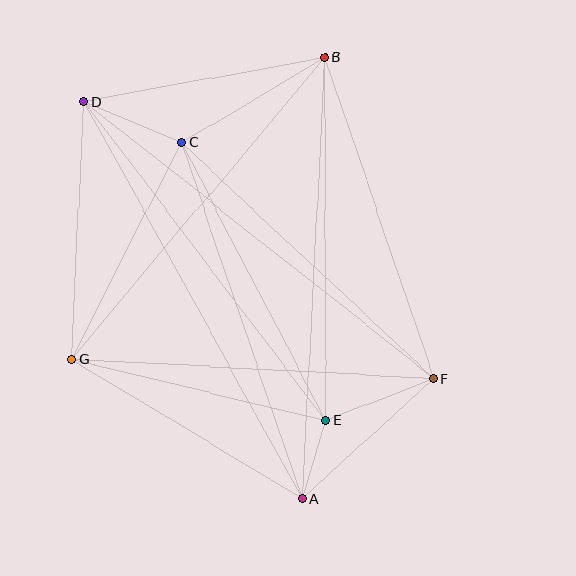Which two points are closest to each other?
Points A and E are closest to each other.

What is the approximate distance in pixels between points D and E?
The distance between D and E is approximately 400 pixels.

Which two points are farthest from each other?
Points A and D are farthest from each other.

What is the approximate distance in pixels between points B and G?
The distance between B and G is approximately 394 pixels.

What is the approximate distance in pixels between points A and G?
The distance between A and G is approximately 270 pixels.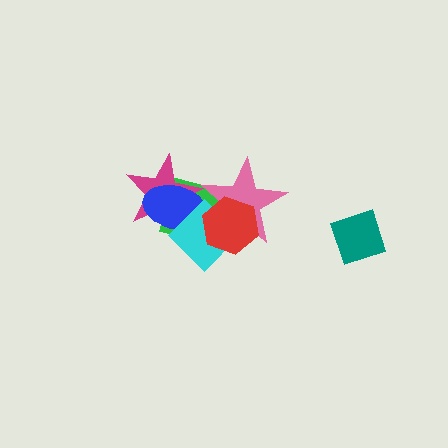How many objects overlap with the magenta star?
3 objects overlap with the magenta star.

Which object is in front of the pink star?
The red hexagon is in front of the pink star.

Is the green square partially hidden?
Yes, it is partially covered by another shape.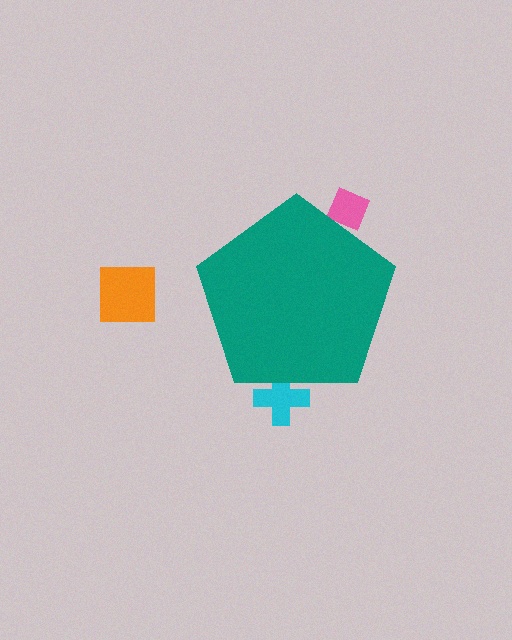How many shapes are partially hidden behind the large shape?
2 shapes are partially hidden.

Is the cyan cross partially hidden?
Yes, the cyan cross is partially hidden behind the teal pentagon.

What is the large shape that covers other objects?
A teal pentagon.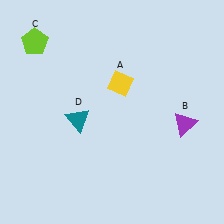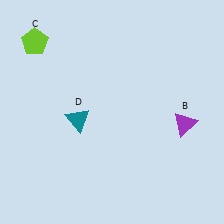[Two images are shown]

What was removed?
The yellow diamond (A) was removed in Image 2.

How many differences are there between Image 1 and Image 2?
There is 1 difference between the two images.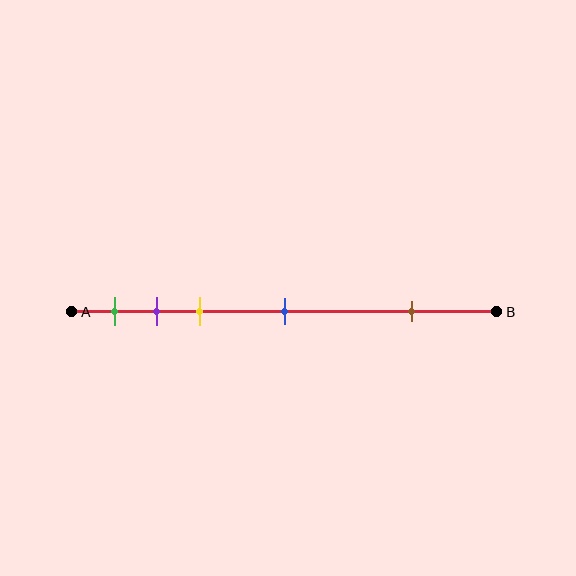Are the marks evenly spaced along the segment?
No, the marks are not evenly spaced.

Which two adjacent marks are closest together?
The purple and yellow marks are the closest adjacent pair.